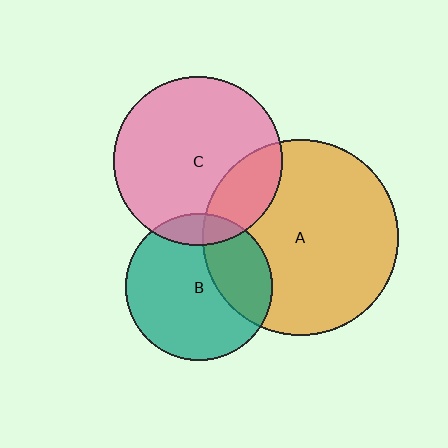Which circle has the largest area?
Circle A (orange).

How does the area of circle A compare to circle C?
Approximately 1.3 times.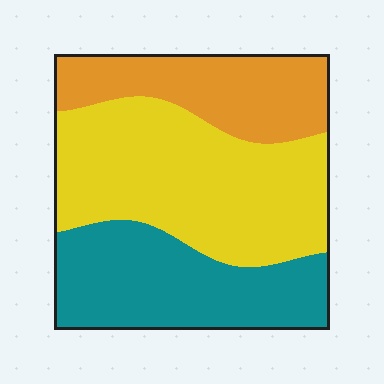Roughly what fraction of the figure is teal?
Teal takes up about one third (1/3) of the figure.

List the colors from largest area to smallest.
From largest to smallest: yellow, teal, orange.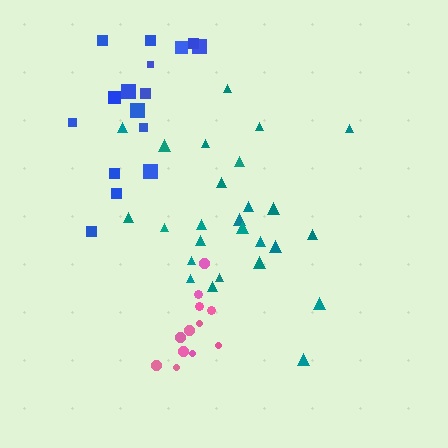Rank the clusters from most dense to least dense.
pink, teal, blue.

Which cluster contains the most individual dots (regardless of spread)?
Teal (26).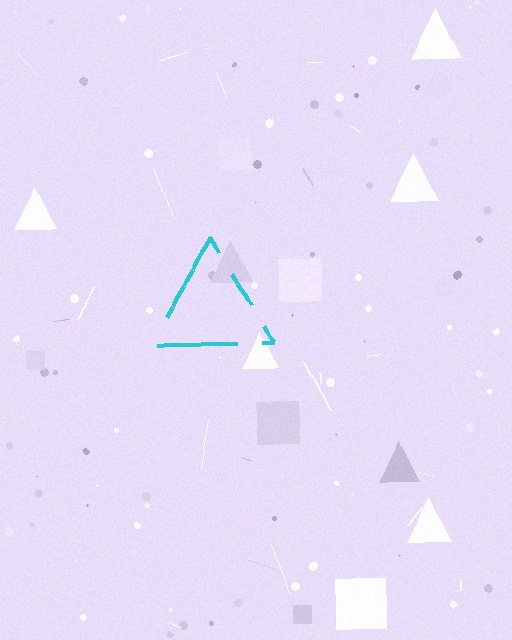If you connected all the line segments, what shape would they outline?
They would outline a triangle.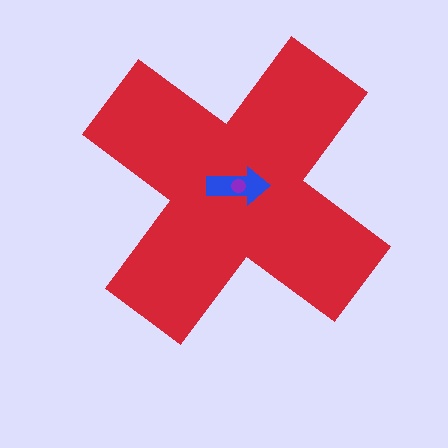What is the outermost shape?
The red cross.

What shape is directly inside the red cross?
The blue arrow.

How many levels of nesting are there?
3.